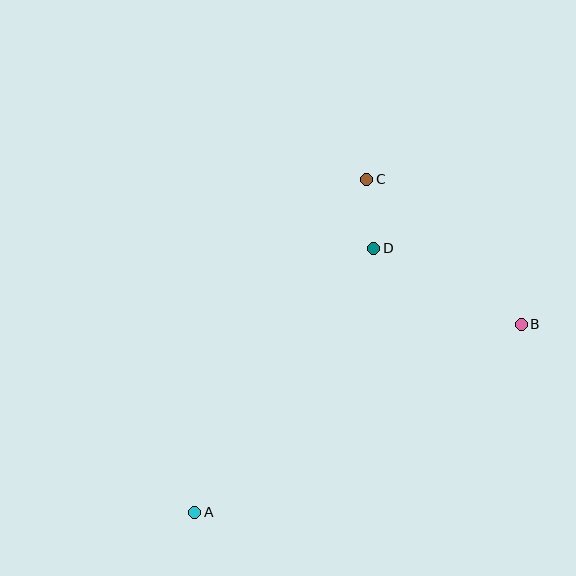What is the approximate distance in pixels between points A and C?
The distance between A and C is approximately 375 pixels.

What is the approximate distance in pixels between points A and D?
The distance between A and D is approximately 319 pixels.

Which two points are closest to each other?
Points C and D are closest to each other.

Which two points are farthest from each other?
Points A and B are farthest from each other.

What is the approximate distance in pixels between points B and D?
The distance between B and D is approximately 166 pixels.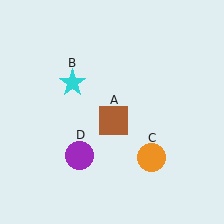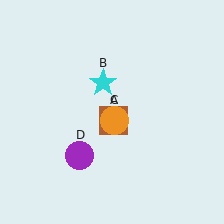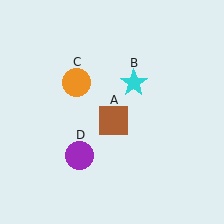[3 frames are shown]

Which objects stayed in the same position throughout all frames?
Brown square (object A) and purple circle (object D) remained stationary.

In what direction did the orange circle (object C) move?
The orange circle (object C) moved up and to the left.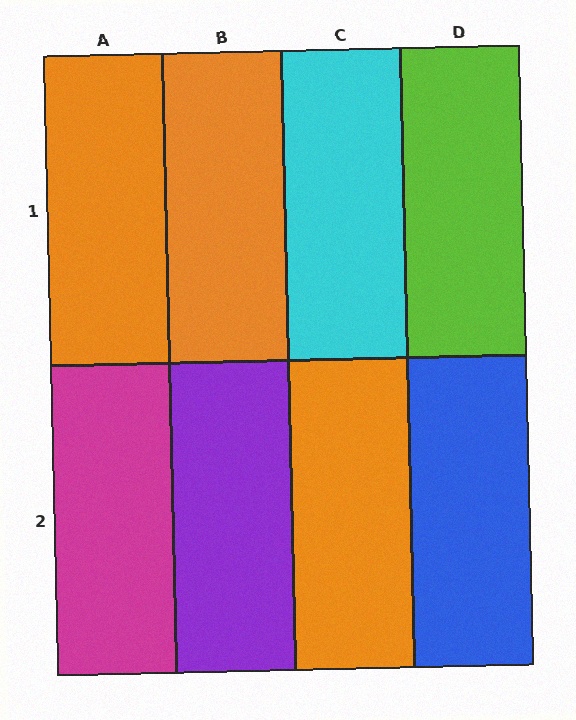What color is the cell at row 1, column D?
Lime.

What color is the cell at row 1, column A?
Orange.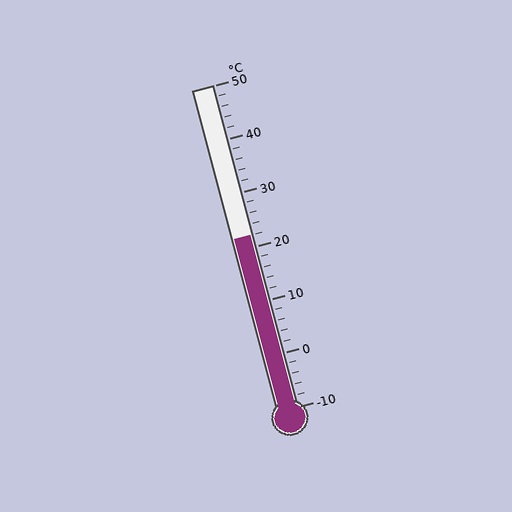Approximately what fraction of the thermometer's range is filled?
The thermometer is filled to approximately 55% of its range.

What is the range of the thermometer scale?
The thermometer scale ranges from -10°C to 50°C.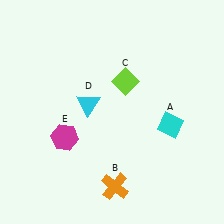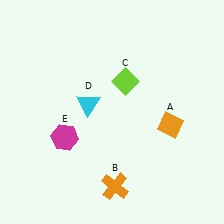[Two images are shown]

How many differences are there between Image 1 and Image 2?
There is 1 difference between the two images.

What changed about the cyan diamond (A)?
In Image 1, A is cyan. In Image 2, it changed to orange.